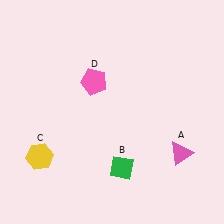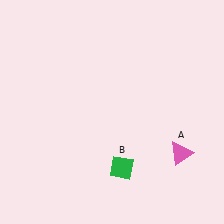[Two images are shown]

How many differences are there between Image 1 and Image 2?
There are 2 differences between the two images.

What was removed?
The pink pentagon (D), the yellow hexagon (C) were removed in Image 2.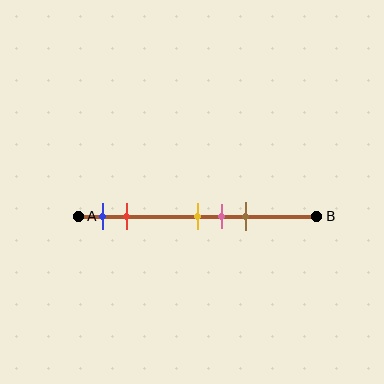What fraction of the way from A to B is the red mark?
The red mark is approximately 20% (0.2) of the way from A to B.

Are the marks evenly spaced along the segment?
No, the marks are not evenly spaced.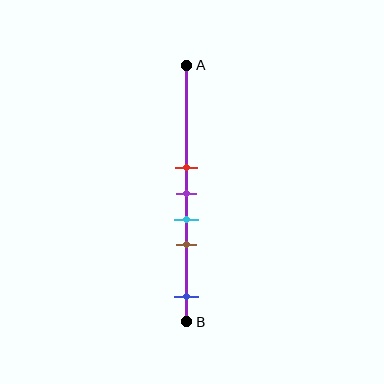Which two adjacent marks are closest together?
The red and purple marks are the closest adjacent pair.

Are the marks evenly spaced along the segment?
No, the marks are not evenly spaced.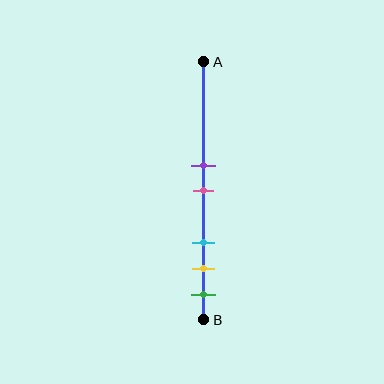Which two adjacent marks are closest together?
The purple and pink marks are the closest adjacent pair.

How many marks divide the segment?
There are 5 marks dividing the segment.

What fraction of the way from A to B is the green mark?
The green mark is approximately 90% (0.9) of the way from A to B.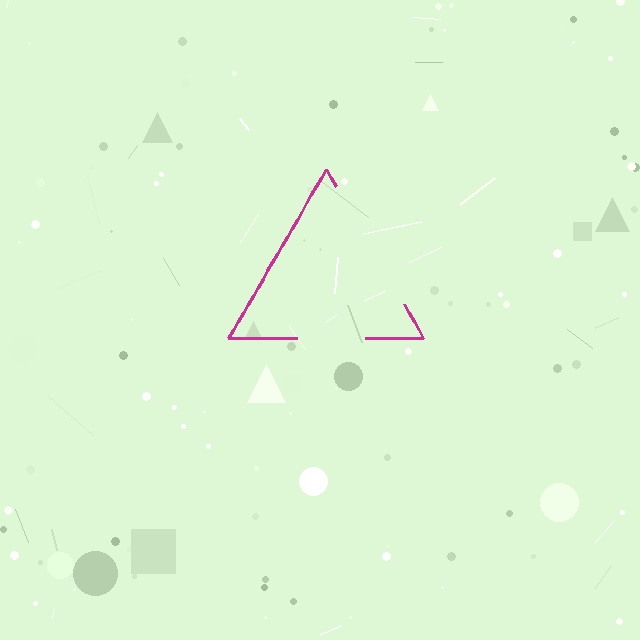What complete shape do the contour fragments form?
The contour fragments form a triangle.